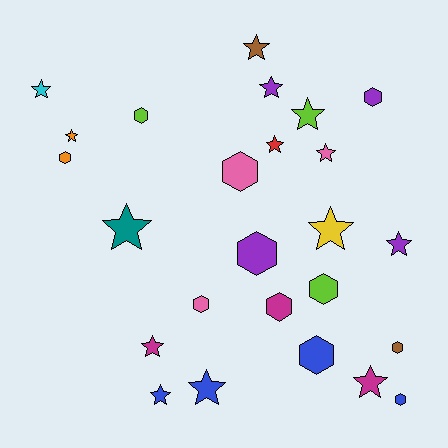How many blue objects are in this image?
There are 4 blue objects.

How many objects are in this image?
There are 25 objects.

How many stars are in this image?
There are 14 stars.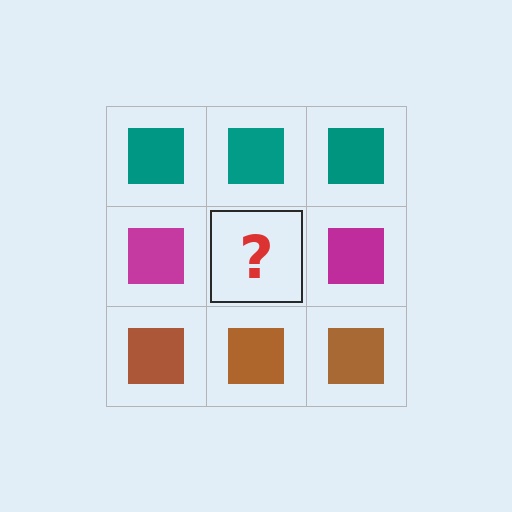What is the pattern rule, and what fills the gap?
The rule is that each row has a consistent color. The gap should be filled with a magenta square.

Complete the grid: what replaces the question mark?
The question mark should be replaced with a magenta square.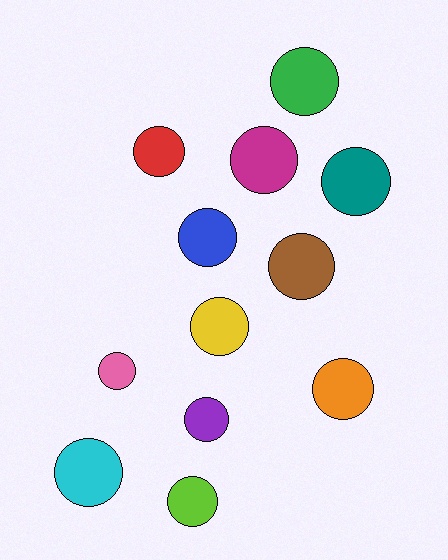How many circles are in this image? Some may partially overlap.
There are 12 circles.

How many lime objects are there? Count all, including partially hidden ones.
There is 1 lime object.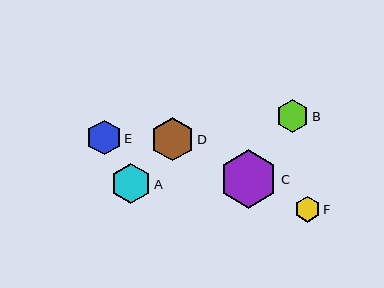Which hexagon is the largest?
Hexagon C is the largest with a size of approximately 58 pixels.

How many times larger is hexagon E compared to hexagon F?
Hexagon E is approximately 1.3 times the size of hexagon F.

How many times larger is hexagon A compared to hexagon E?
Hexagon A is approximately 1.2 times the size of hexagon E.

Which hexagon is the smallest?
Hexagon F is the smallest with a size of approximately 26 pixels.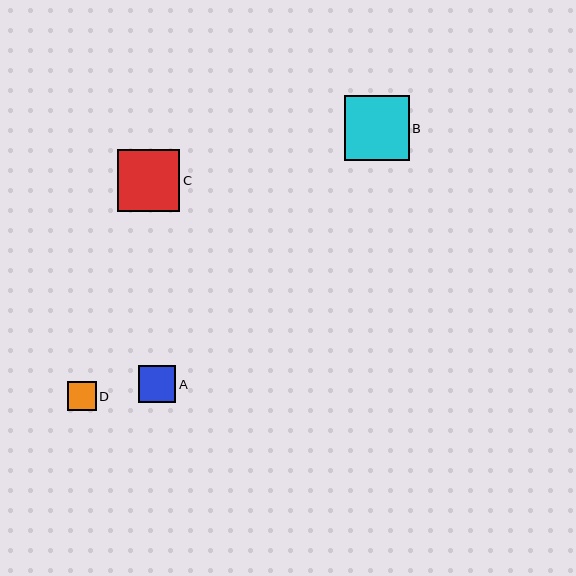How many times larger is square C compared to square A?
Square C is approximately 1.7 times the size of square A.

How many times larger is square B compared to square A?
Square B is approximately 1.8 times the size of square A.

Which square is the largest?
Square B is the largest with a size of approximately 65 pixels.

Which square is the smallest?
Square D is the smallest with a size of approximately 28 pixels.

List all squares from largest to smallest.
From largest to smallest: B, C, A, D.